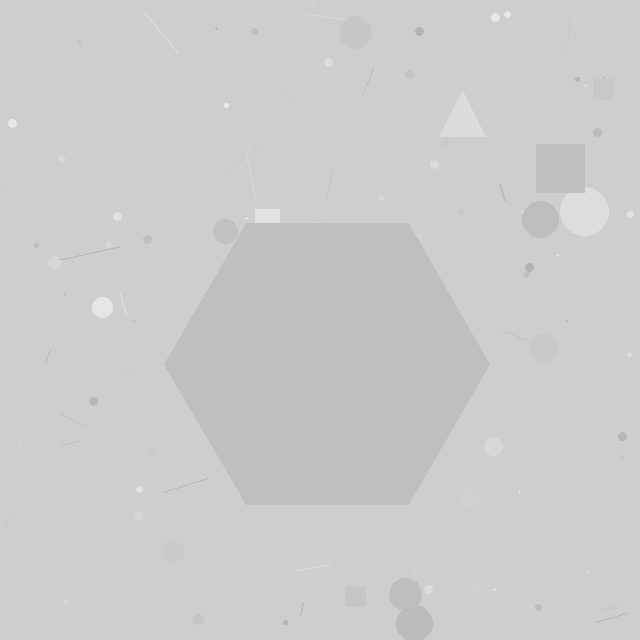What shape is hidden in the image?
A hexagon is hidden in the image.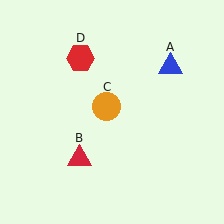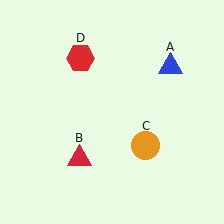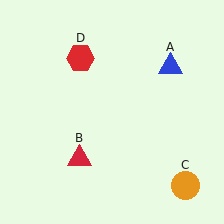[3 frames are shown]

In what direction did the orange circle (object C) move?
The orange circle (object C) moved down and to the right.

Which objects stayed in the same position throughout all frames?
Blue triangle (object A) and red triangle (object B) and red hexagon (object D) remained stationary.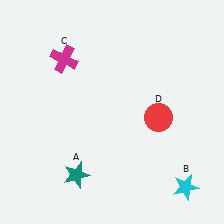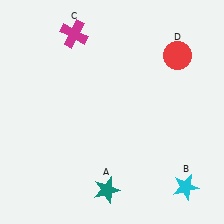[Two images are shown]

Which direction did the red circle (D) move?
The red circle (D) moved up.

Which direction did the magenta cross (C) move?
The magenta cross (C) moved up.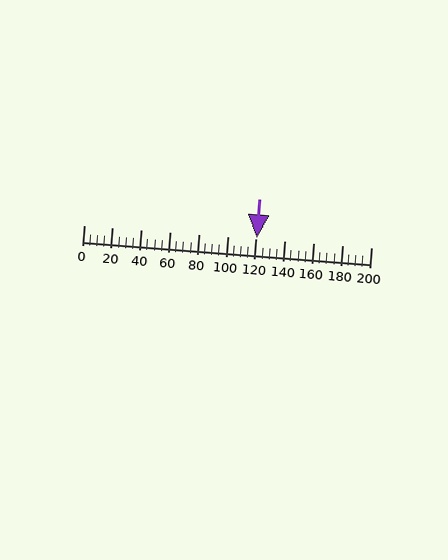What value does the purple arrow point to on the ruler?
The purple arrow points to approximately 120.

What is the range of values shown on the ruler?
The ruler shows values from 0 to 200.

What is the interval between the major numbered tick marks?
The major tick marks are spaced 20 units apart.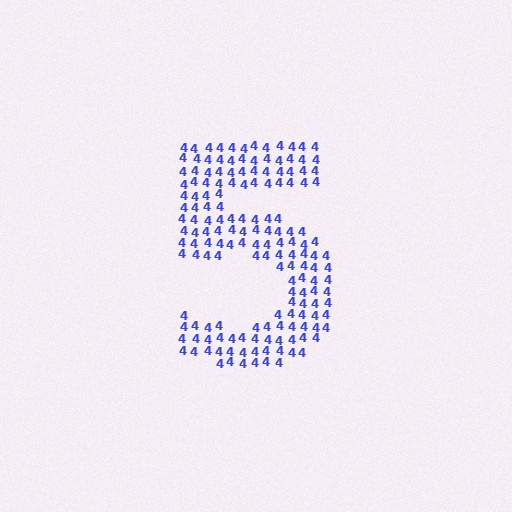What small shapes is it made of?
It is made of small digit 4's.